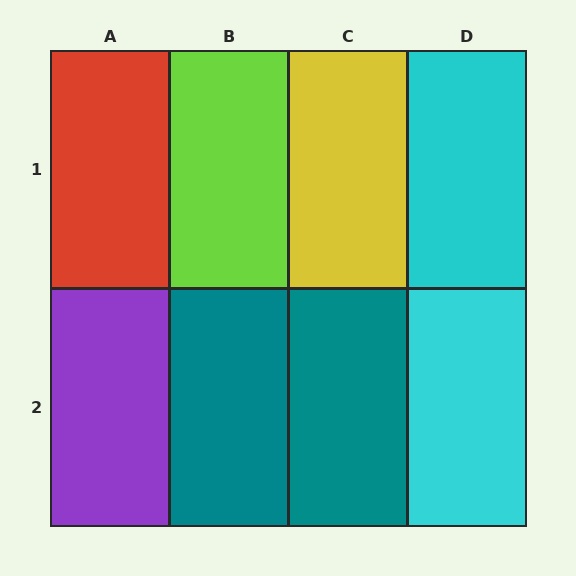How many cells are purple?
1 cell is purple.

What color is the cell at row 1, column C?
Yellow.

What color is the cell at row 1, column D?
Cyan.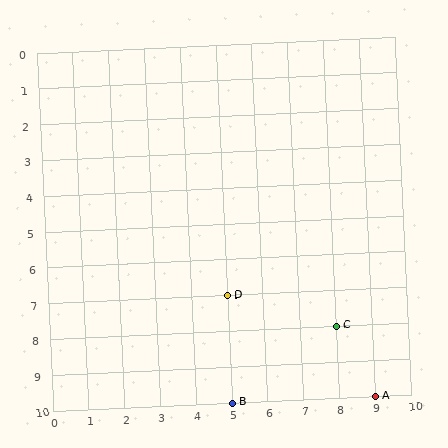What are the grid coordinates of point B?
Point B is at grid coordinates (5, 10).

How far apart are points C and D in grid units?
Points C and D are 3 columns and 1 row apart (about 3.2 grid units diagonally).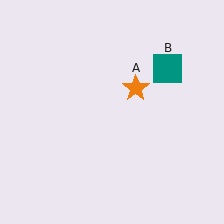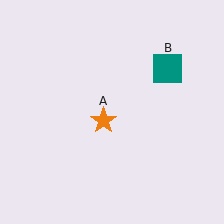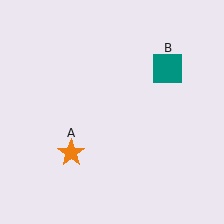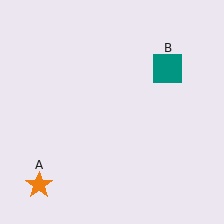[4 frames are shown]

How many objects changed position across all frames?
1 object changed position: orange star (object A).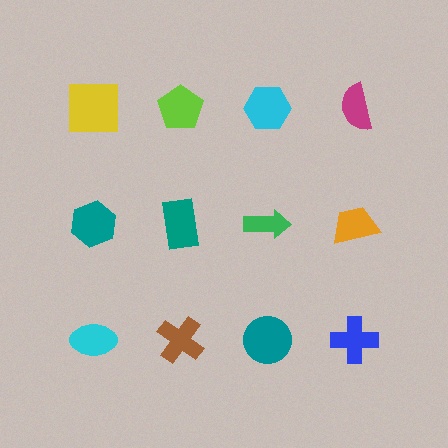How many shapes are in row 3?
4 shapes.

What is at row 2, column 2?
A teal rectangle.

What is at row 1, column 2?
A lime pentagon.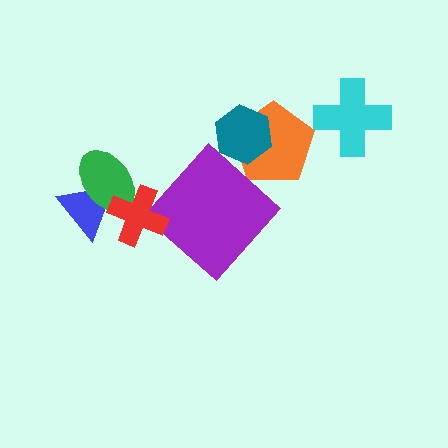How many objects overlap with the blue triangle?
2 objects overlap with the blue triangle.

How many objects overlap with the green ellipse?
2 objects overlap with the green ellipse.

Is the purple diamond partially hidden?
No, no other shape covers it.